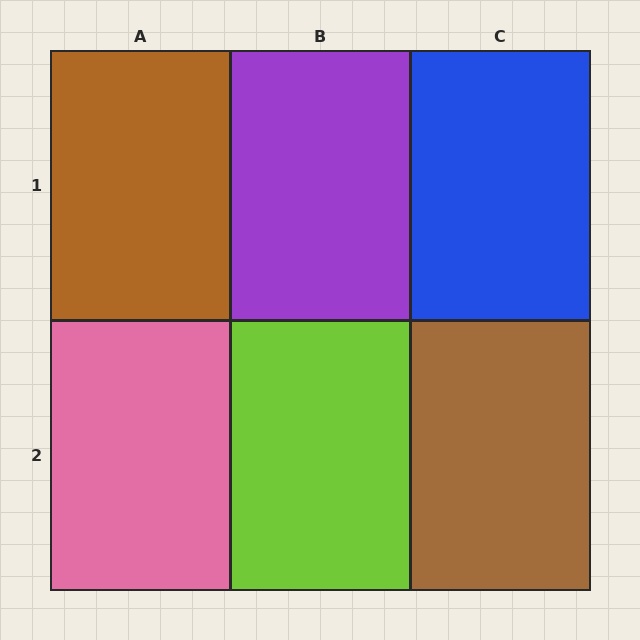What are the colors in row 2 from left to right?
Pink, lime, brown.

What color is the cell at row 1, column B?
Purple.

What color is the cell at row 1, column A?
Brown.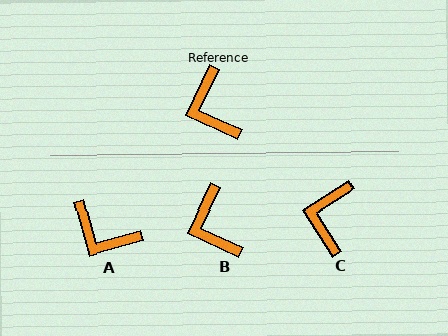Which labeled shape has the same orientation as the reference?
B.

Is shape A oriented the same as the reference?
No, it is off by about 40 degrees.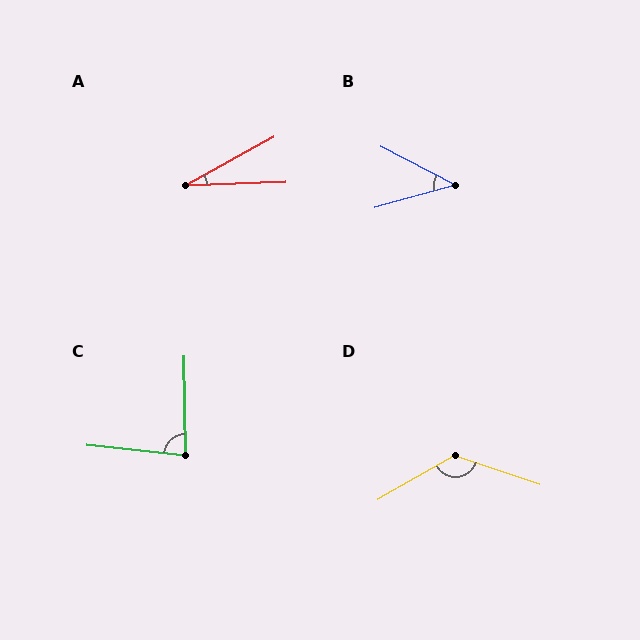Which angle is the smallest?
A, at approximately 27 degrees.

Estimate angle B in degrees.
Approximately 43 degrees.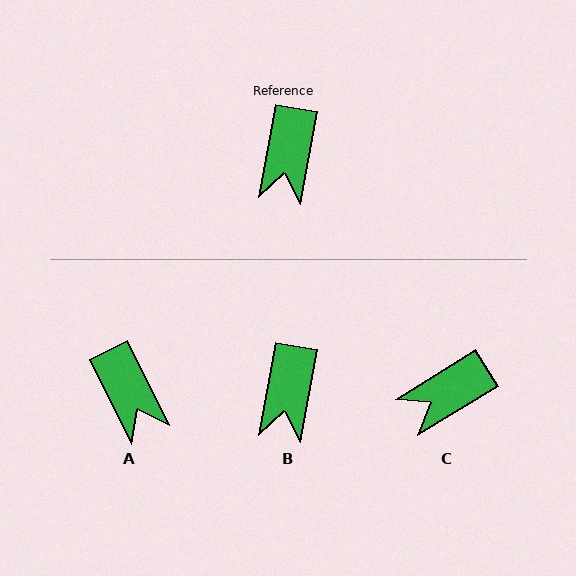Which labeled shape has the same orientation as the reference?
B.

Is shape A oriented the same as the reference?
No, it is off by about 37 degrees.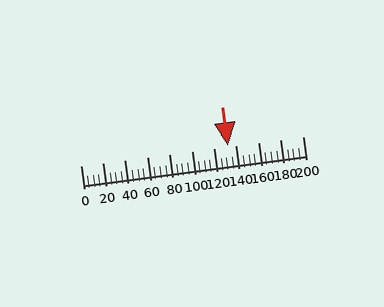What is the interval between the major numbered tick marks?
The major tick marks are spaced 20 units apart.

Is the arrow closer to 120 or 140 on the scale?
The arrow is closer to 140.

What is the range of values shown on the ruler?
The ruler shows values from 0 to 200.